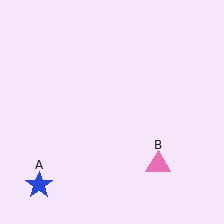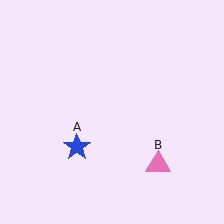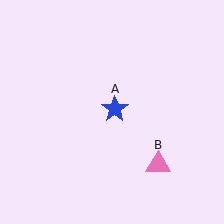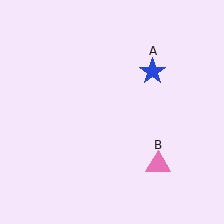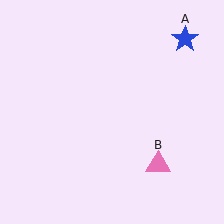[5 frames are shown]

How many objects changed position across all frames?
1 object changed position: blue star (object A).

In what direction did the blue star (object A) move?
The blue star (object A) moved up and to the right.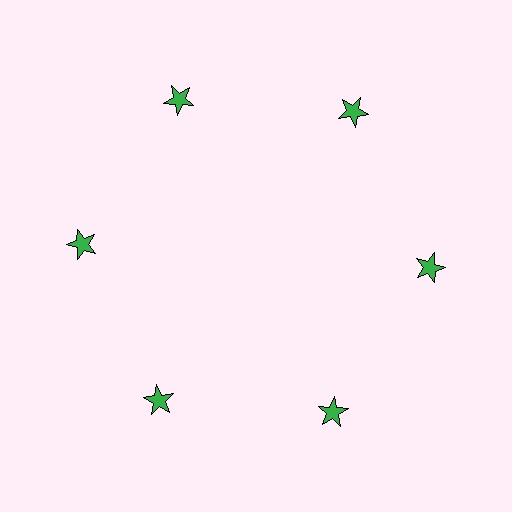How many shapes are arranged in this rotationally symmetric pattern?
There are 6 shapes, arranged in 6 groups of 1.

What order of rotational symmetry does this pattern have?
This pattern has 6-fold rotational symmetry.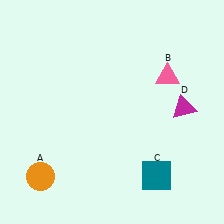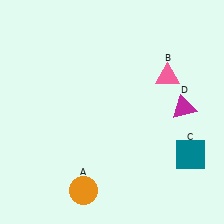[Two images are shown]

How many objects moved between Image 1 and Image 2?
2 objects moved between the two images.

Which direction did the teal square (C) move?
The teal square (C) moved right.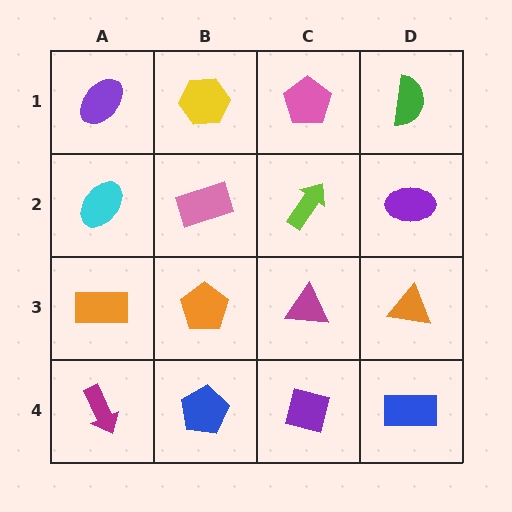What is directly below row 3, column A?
A magenta arrow.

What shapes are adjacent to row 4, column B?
An orange pentagon (row 3, column B), a magenta arrow (row 4, column A), a purple square (row 4, column C).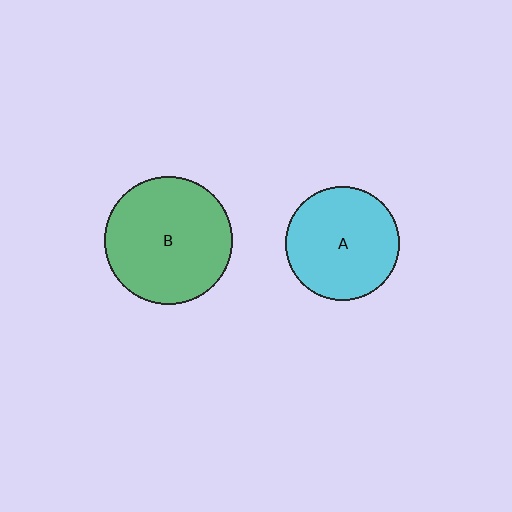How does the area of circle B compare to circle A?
Approximately 1.3 times.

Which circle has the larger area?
Circle B (green).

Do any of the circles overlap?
No, none of the circles overlap.